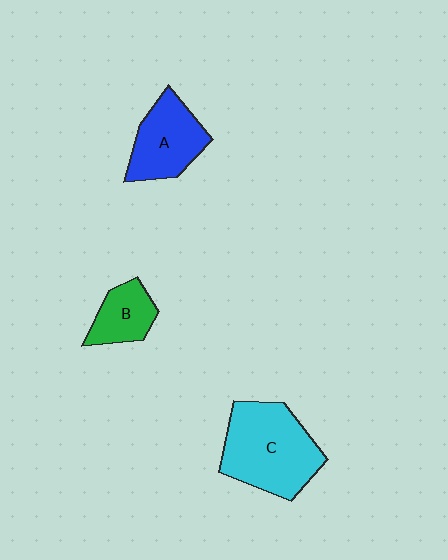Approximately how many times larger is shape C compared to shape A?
Approximately 1.5 times.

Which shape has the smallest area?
Shape B (green).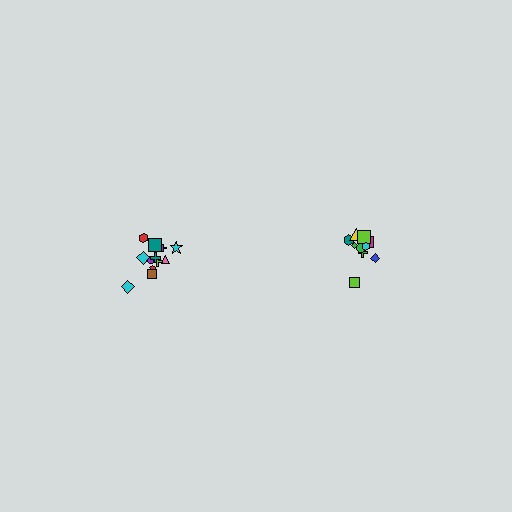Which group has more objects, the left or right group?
The left group.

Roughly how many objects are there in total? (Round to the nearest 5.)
Roughly 20 objects in total.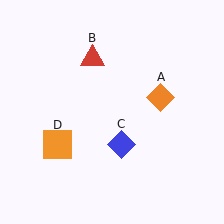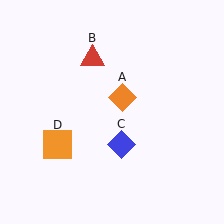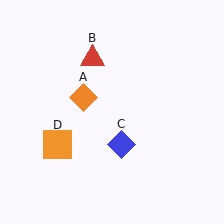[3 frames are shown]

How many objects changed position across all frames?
1 object changed position: orange diamond (object A).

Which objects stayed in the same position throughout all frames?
Red triangle (object B) and blue diamond (object C) and orange square (object D) remained stationary.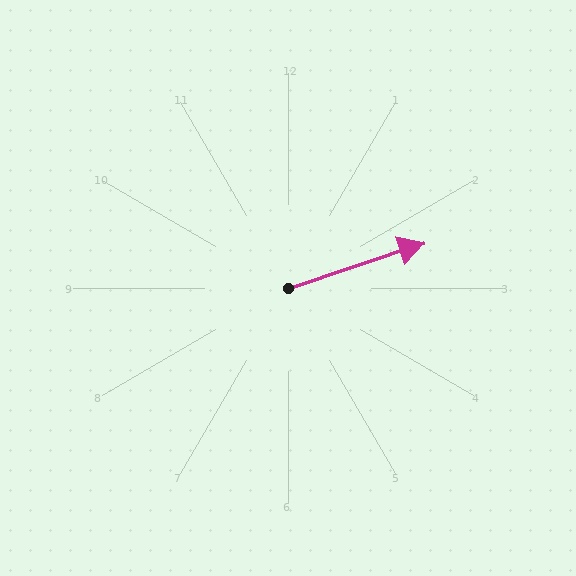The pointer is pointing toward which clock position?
Roughly 2 o'clock.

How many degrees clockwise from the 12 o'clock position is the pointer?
Approximately 71 degrees.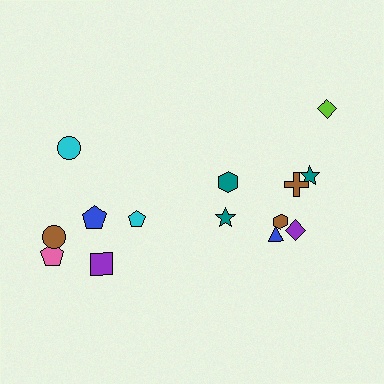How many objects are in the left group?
There are 6 objects.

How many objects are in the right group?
There are 8 objects.